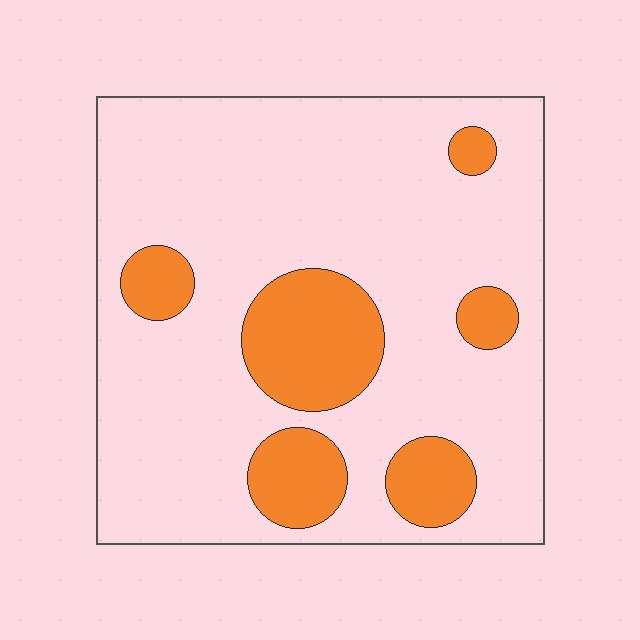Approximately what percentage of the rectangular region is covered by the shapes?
Approximately 20%.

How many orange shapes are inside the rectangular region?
6.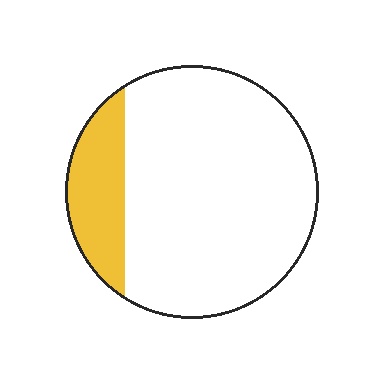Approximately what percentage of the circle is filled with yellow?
Approximately 20%.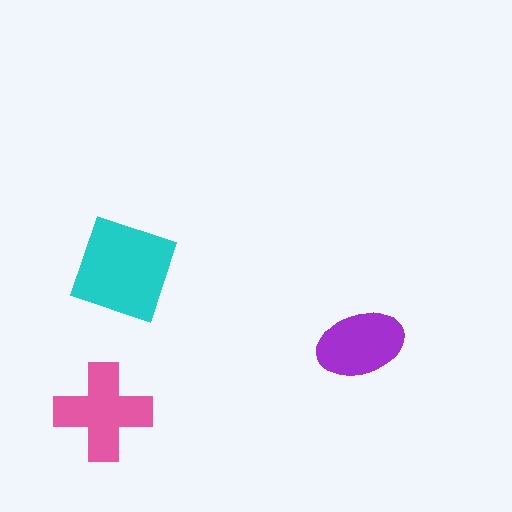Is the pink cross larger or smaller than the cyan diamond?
Smaller.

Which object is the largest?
The cyan diamond.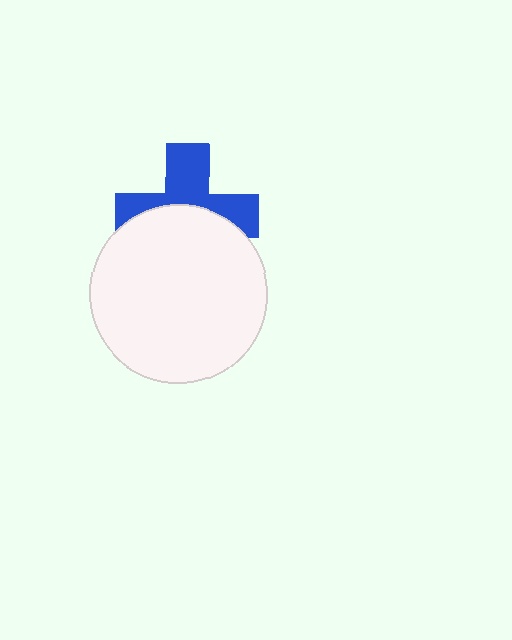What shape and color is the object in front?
The object in front is a white circle.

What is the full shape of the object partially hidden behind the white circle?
The partially hidden object is a blue cross.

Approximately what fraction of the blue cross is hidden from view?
Roughly 49% of the blue cross is hidden behind the white circle.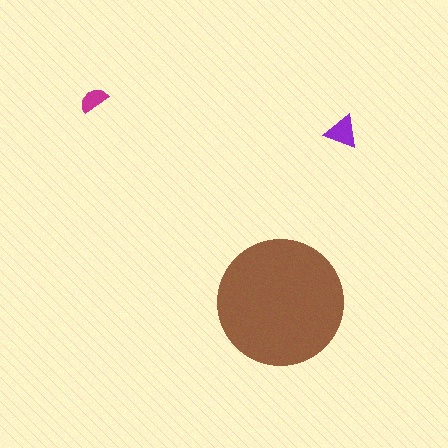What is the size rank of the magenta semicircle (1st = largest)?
3rd.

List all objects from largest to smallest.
The brown circle, the purple triangle, the magenta semicircle.